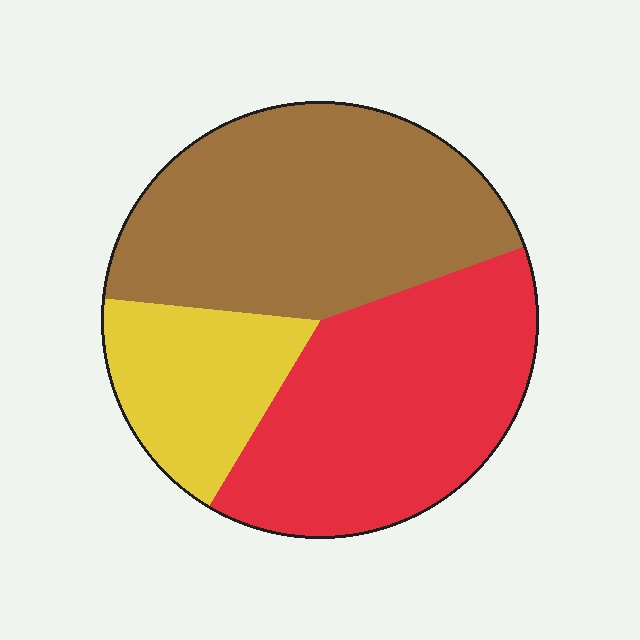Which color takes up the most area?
Brown, at roughly 45%.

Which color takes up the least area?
Yellow, at roughly 20%.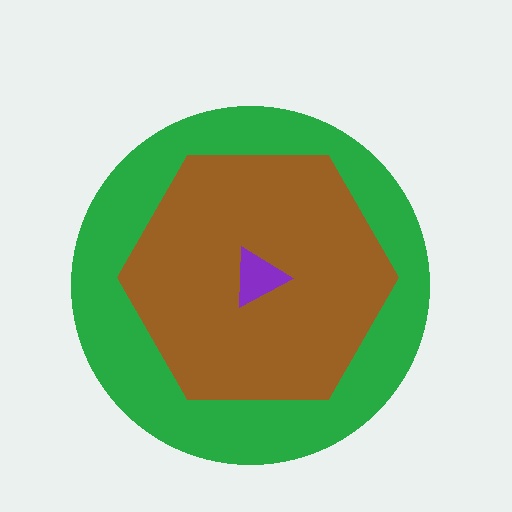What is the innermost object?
The purple triangle.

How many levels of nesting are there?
3.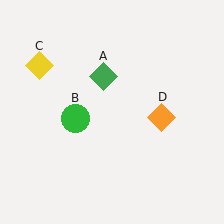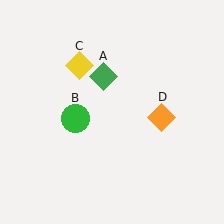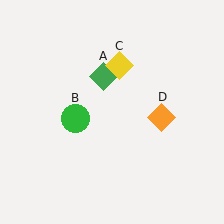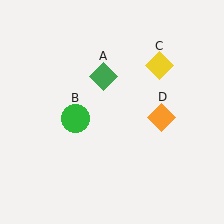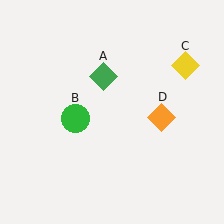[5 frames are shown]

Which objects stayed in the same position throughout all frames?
Green diamond (object A) and green circle (object B) and orange diamond (object D) remained stationary.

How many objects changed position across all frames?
1 object changed position: yellow diamond (object C).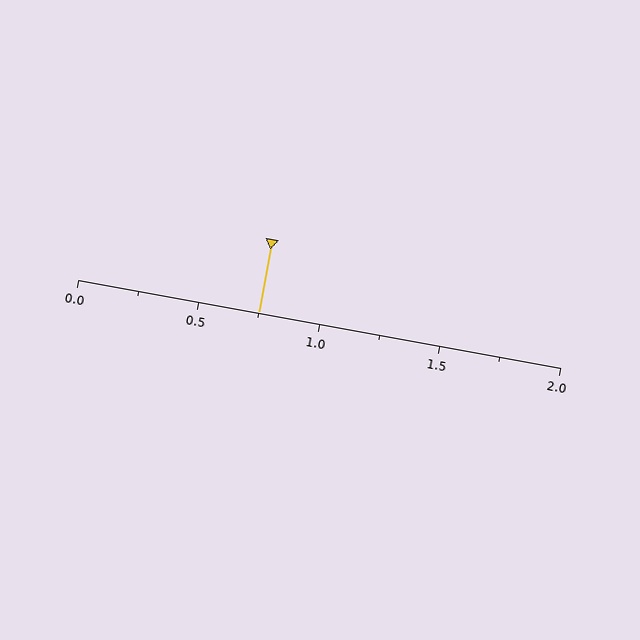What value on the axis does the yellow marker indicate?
The marker indicates approximately 0.75.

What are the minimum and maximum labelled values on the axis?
The axis runs from 0.0 to 2.0.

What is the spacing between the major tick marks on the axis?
The major ticks are spaced 0.5 apart.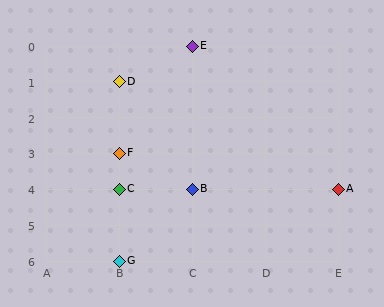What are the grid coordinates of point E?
Point E is at grid coordinates (C, 0).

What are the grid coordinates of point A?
Point A is at grid coordinates (E, 4).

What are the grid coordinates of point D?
Point D is at grid coordinates (B, 1).